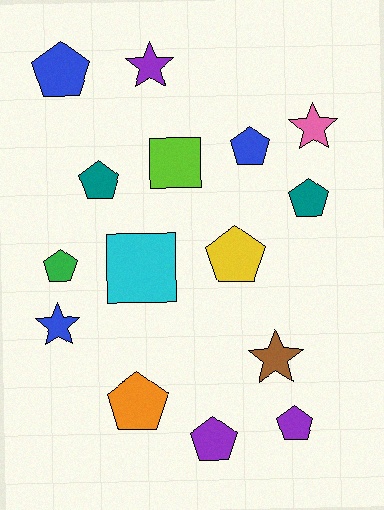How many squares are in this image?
There are 2 squares.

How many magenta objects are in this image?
There are no magenta objects.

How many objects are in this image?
There are 15 objects.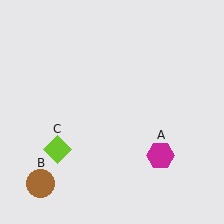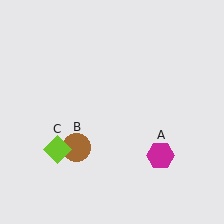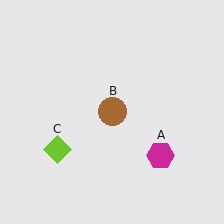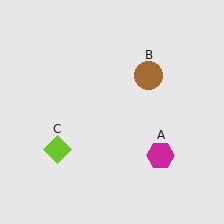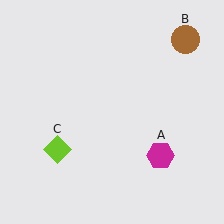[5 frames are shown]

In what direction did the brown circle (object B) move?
The brown circle (object B) moved up and to the right.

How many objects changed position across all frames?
1 object changed position: brown circle (object B).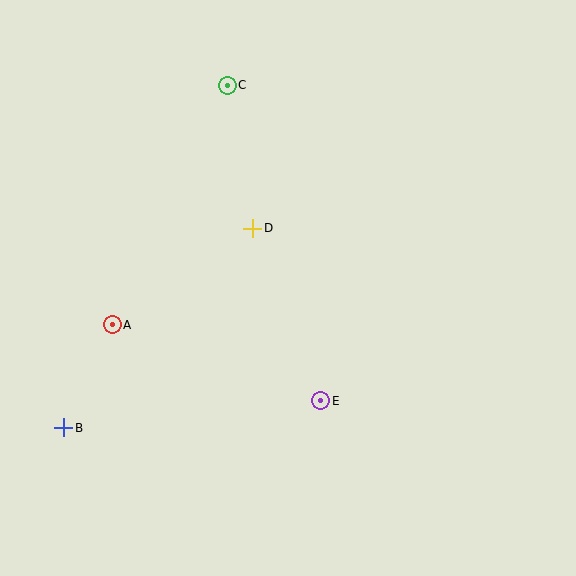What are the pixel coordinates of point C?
Point C is at (227, 85).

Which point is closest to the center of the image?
Point D at (253, 228) is closest to the center.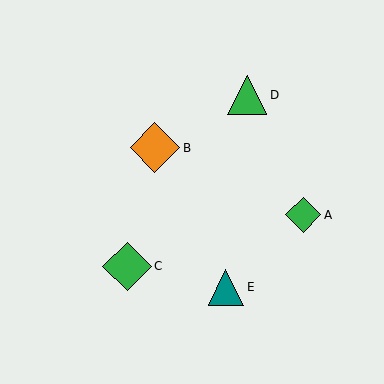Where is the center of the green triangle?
The center of the green triangle is at (247, 95).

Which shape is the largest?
The orange diamond (labeled B) is the largest.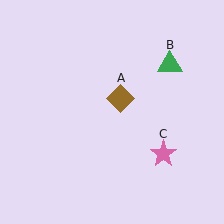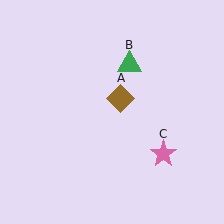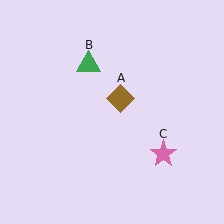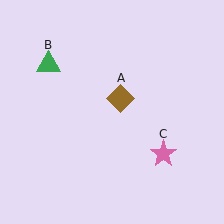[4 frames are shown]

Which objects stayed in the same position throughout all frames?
Brown diamond (object A) and pink star (object C) remained stationary.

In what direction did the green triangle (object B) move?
The green triangle (object B) moved left.